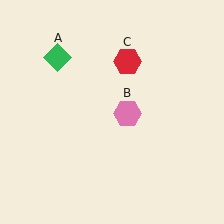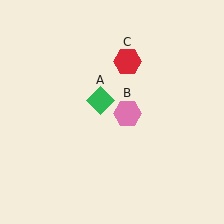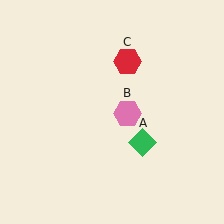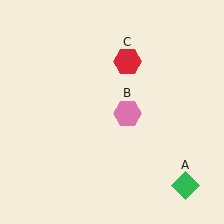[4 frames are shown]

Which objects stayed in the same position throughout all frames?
Pink hexagon (object B) and red hexagon (object C) remained stationary.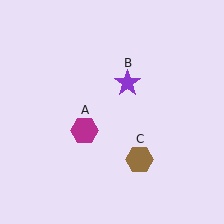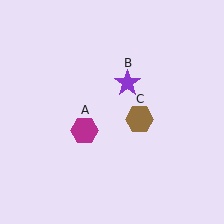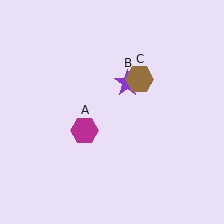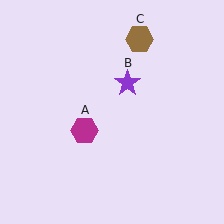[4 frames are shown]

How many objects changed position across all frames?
1 object changed position: brown hexagon (object C).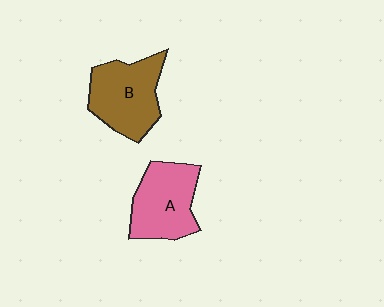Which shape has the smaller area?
Shape A (pink).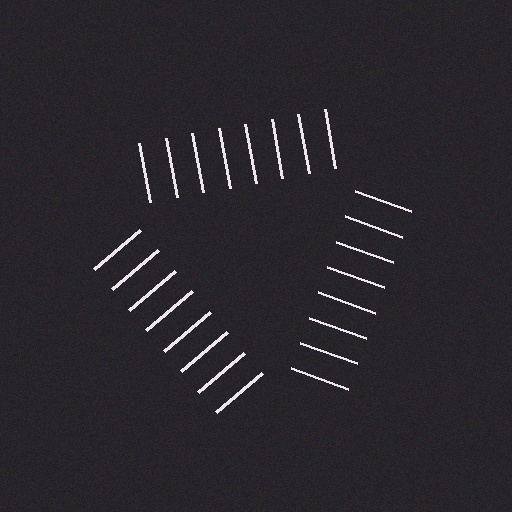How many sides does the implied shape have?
3 sides — the line-ends trace a triangle.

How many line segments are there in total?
24 — 8 along each of the 3 edges.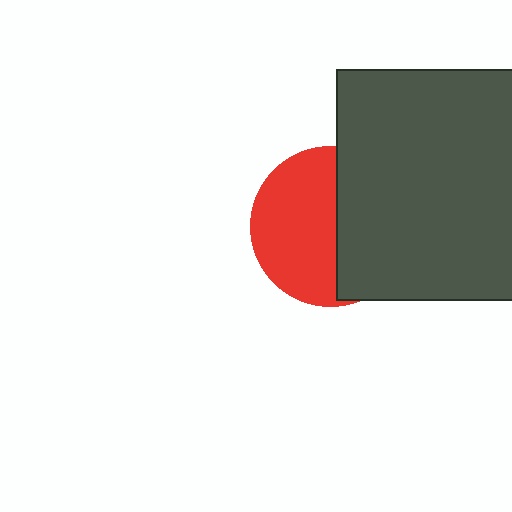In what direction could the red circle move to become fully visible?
The red circle could move left. That would shift it out from behind the dark gray square entirely.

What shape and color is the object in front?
The object in front is a dark gray square.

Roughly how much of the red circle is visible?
About half of it is visible (roughly 54%).